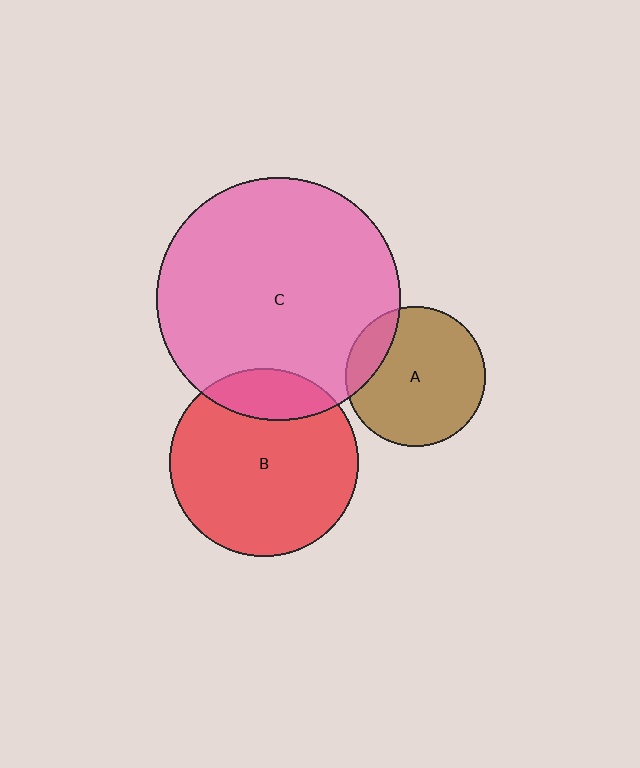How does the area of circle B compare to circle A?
Approximately 1.8 times.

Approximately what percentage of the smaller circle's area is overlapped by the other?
Approximately 20%.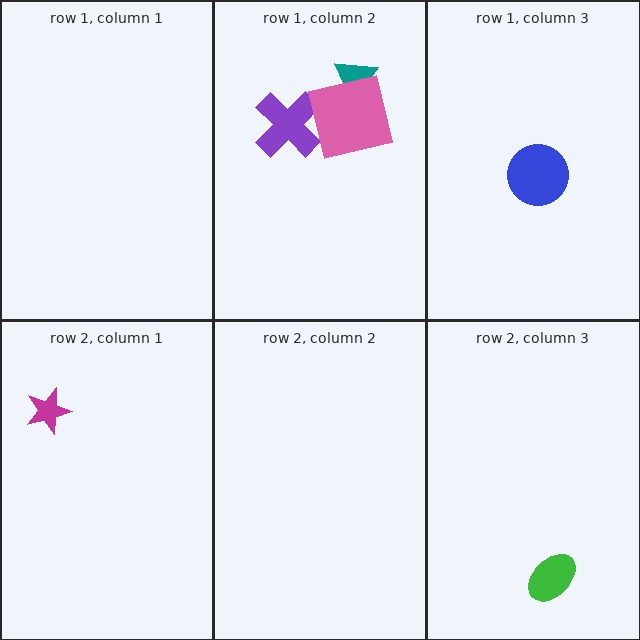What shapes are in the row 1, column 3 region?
The blue circle.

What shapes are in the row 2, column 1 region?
The magenta star.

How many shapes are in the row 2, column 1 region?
1.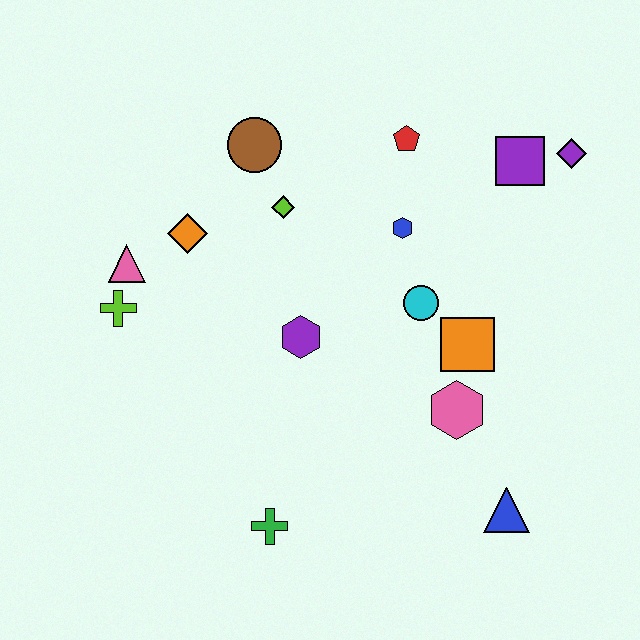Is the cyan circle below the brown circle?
Yes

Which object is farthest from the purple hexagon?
The purple diamond is farthest from the purple hexagon.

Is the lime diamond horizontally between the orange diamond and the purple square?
Yes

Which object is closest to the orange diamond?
The pink triangle is closest to the orange diamond.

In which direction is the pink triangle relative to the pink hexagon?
The pink triangle is to the left of the pink hexagon.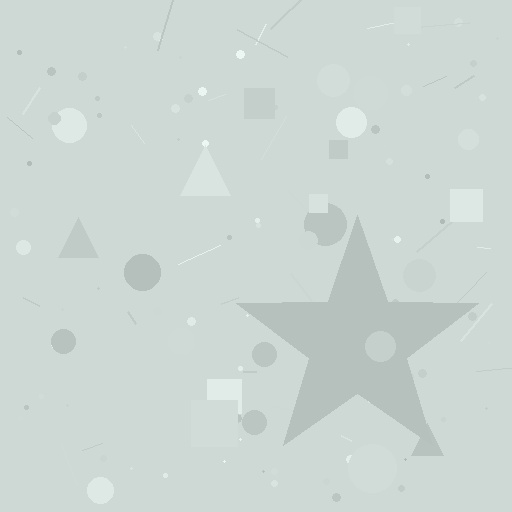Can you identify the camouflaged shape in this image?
The camouflaged shape is a star.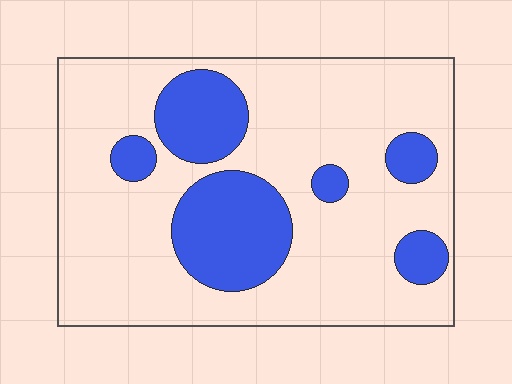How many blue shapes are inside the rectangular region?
6.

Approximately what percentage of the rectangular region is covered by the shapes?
Approximately 25%.